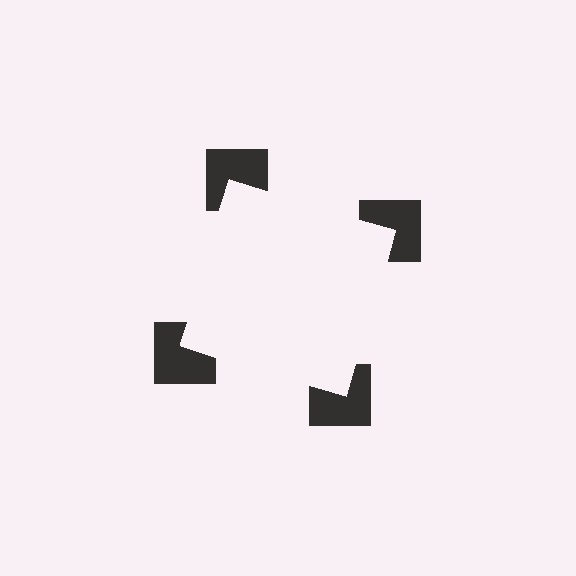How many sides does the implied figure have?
4 sides.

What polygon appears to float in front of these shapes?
An illusory square — its edges are inferred from the aligned wedge cuts in the notched squares, not physically drawn.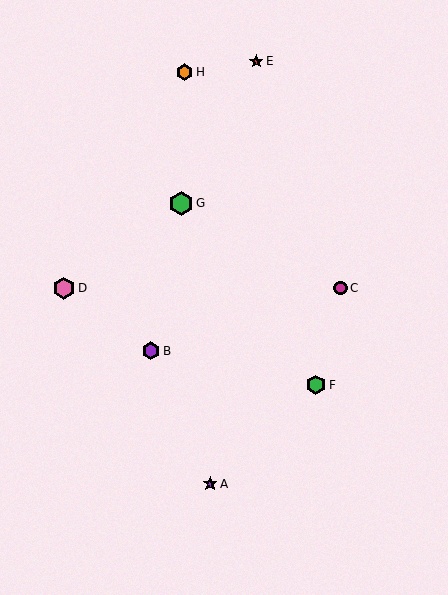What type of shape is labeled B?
Shape B is a purple hexagon.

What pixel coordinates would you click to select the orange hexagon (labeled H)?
Click at (185, 72) to select the orange hexagon H.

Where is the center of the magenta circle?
The center of the magenta circle is at (340, 288).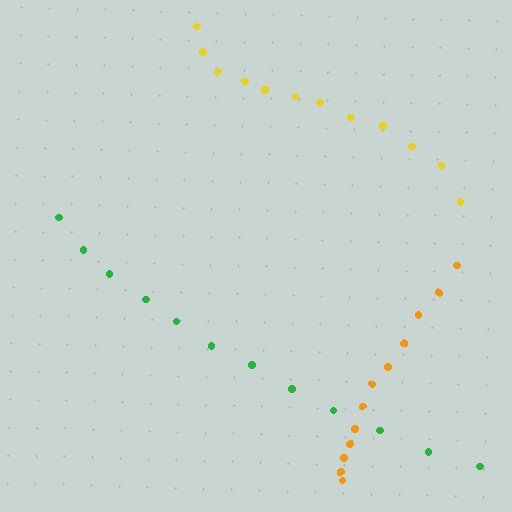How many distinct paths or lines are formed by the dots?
There are 3 distinct paths.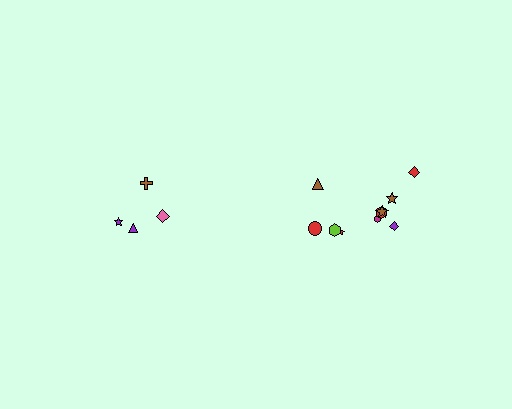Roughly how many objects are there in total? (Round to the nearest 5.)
Roughly 15 objects in total.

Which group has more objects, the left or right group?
The right group.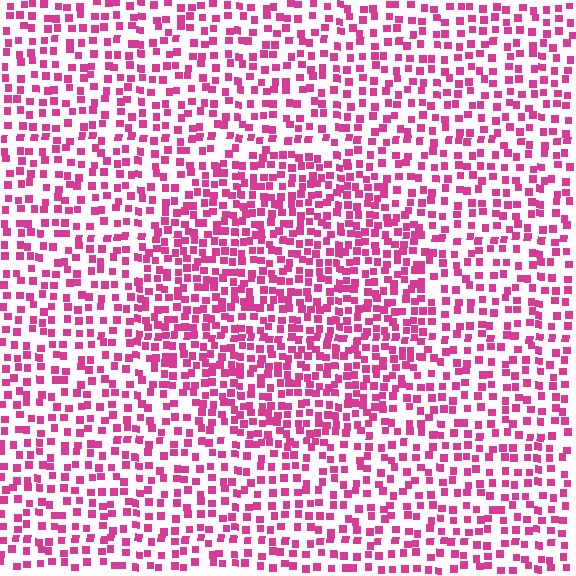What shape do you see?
I see a circle.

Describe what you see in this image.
The image contains small magenta elements arranged at two different densities. A circle-shaped region is visible where the elements are more densely packed than the surrounding area.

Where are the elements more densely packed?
The elements are more densely packed inside the circle boundary.